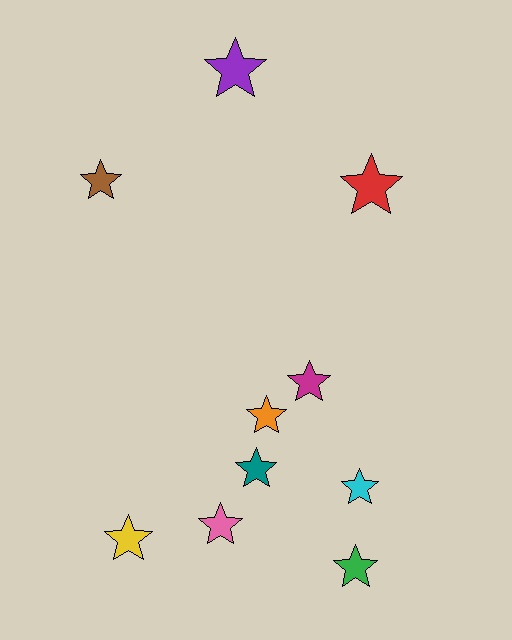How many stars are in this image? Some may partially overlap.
There are 10 stars.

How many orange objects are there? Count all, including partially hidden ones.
There is 1 orange object.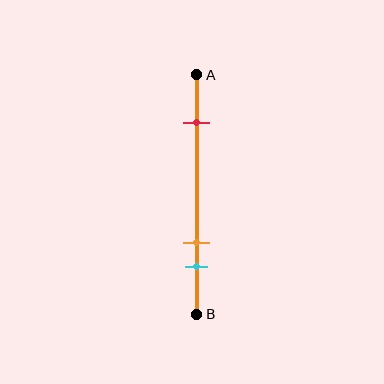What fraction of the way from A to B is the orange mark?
The orange mark is approximately 70% (0.7) of the way from A to B.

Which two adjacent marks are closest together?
The orange and cyan marks are the closest adjacent pair.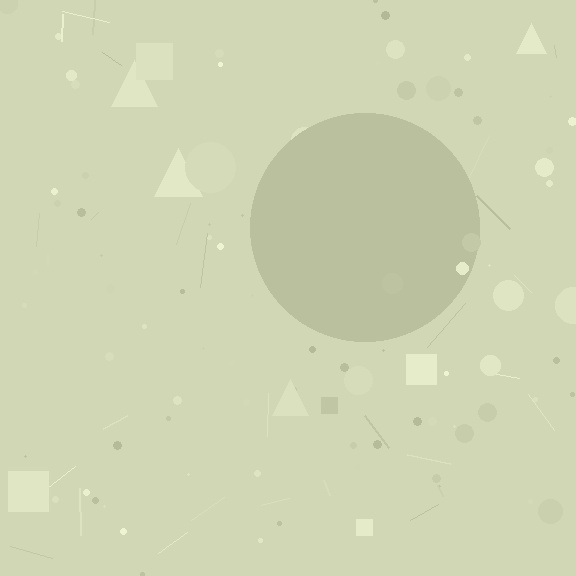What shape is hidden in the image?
A circle is hidden in the image.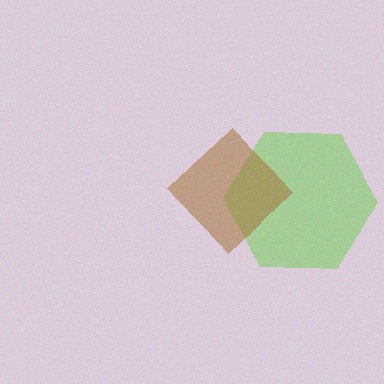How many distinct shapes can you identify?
There are 2 distinct shapes: a lime hexagon, a brown diamond.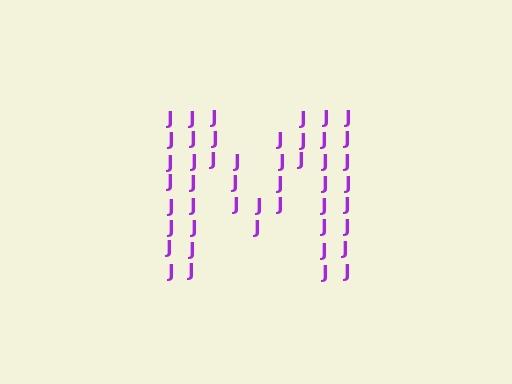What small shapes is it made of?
It is made of small letter J's.